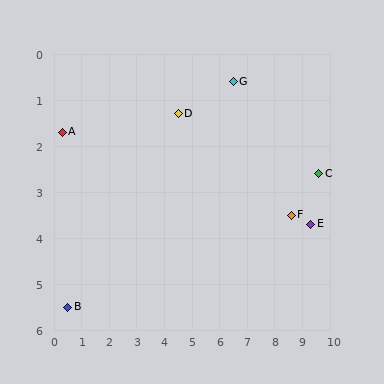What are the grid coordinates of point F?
Point F is at approximately (8.6, 3.5).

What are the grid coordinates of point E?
Point E is at approximately (9.3, 3.7).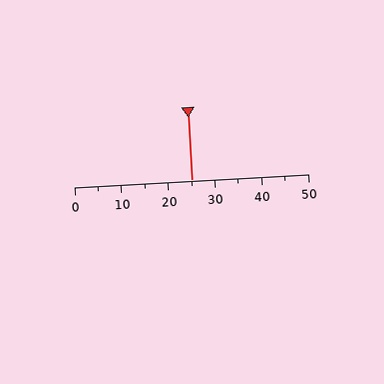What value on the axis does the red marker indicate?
The marker indicates approximately 25.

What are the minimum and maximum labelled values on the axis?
The axis runs from 0 to 50.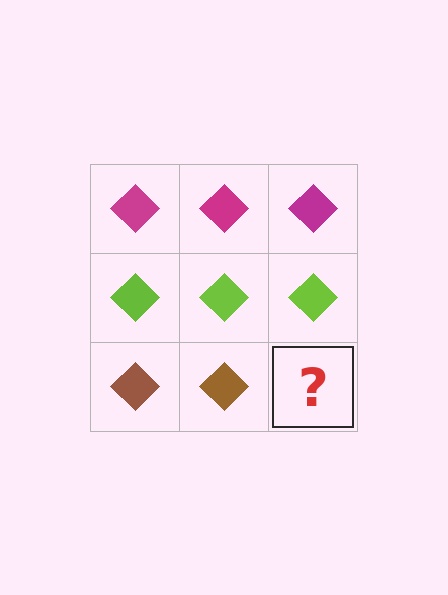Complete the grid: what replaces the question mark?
The question mark should be replaced with a brown diamond.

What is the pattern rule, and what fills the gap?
The rule is that each row has a consistent color. The gap should be filled with a brown diamond.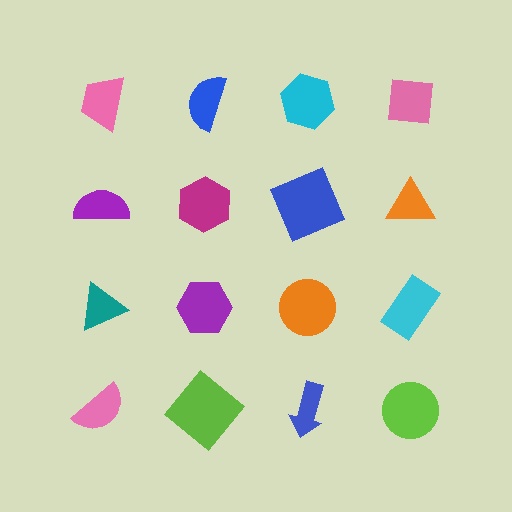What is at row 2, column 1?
A purple semicircle.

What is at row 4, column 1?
A pink semicircle.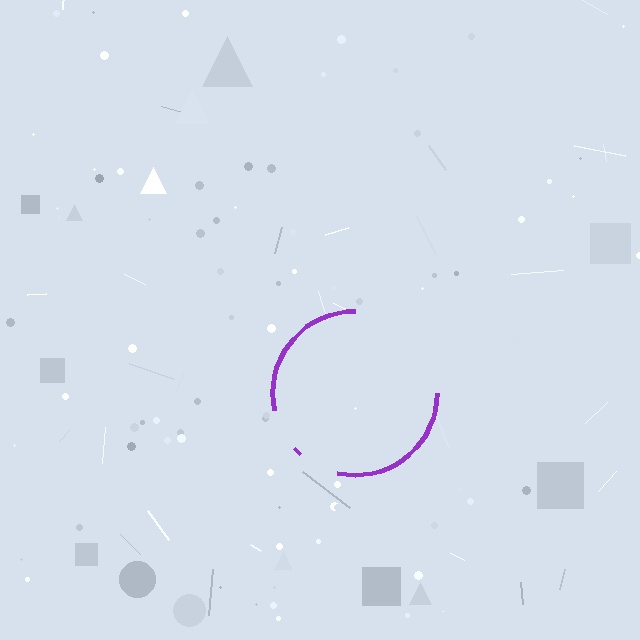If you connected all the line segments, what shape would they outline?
They would outline a circle.